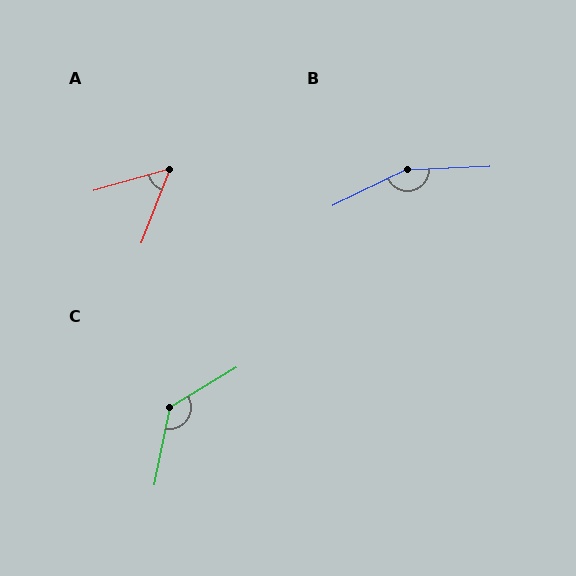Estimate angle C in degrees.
Approximately 132 degrees.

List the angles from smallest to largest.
A (53°), C (132°), B (156°).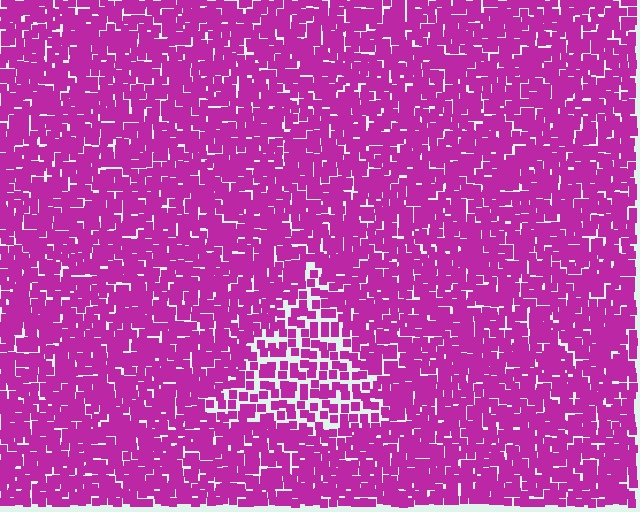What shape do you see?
I see a triangle.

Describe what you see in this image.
The image contains small magenta elements arranged at two different densities. A triangle-shaped region is visible where the elements are less densely packed than the surrounding area.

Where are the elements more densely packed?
The elements are more densely packed outside the triangle boundary.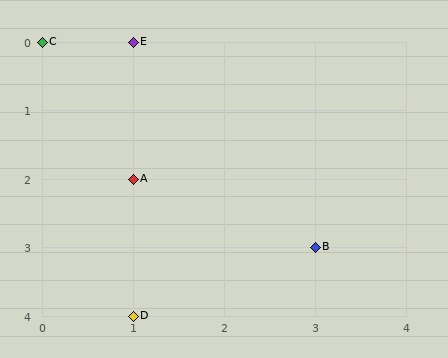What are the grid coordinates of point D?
Point D is at grid coordinates (1, 4).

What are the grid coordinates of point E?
Point E is at grid coordinates (1, 0).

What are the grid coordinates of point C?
Point C is at grid coordinates (0, 0).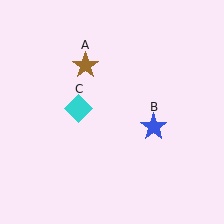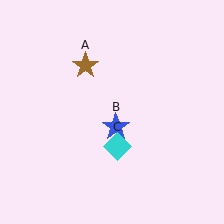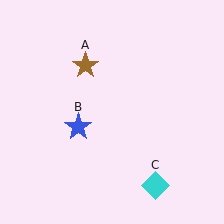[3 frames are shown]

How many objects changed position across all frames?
2 objects changed position: blue star (object B), cyan diamond (object C).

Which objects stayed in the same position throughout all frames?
Brown star (object A) remained stationary.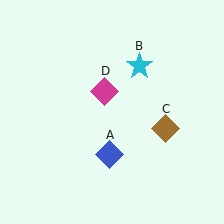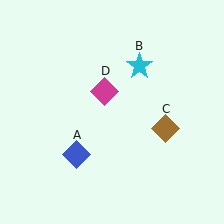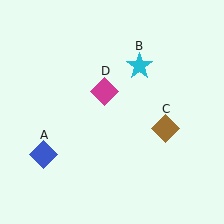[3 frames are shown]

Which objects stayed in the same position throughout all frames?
Cyan star (object B) and brown diamond (object C) and magenta diamond (object D) remained stationary.